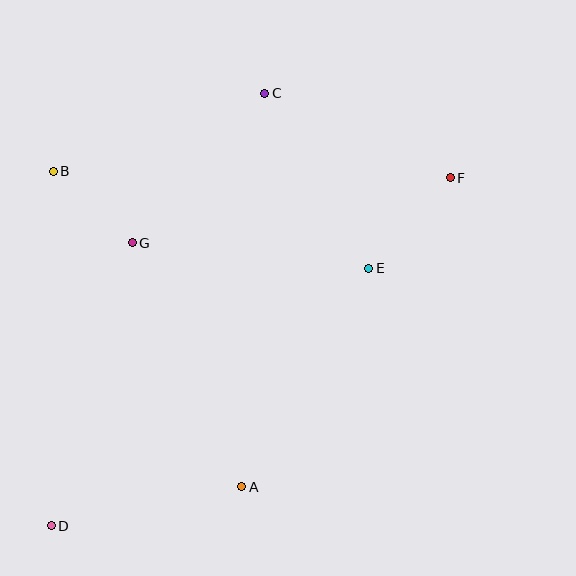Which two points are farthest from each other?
Points D and F are farthest from each other.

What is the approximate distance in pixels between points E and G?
The distance between E and G is approximately 238 pixels.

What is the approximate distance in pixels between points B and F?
The distance between B and F is approximately 397 pixels.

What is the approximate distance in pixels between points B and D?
The distance between B and D is approximately 355 pixels.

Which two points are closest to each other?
Points B and G are closest to each other.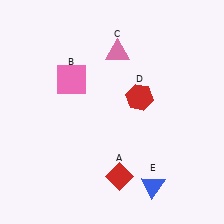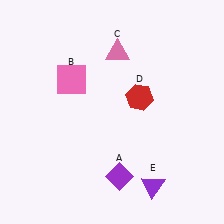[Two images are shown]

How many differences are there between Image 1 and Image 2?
There are 2 differences between the two images.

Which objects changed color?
A changed from red to purple. E changed from blue to purple.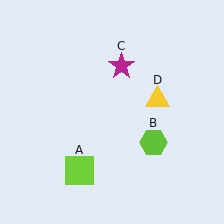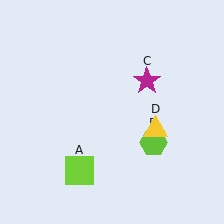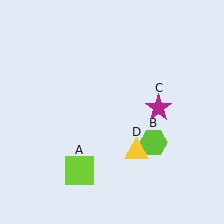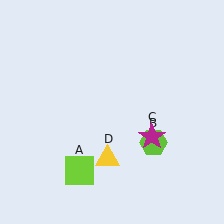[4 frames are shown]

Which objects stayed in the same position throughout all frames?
Lime square (object A) and lime hexagon (object B) remained stationary.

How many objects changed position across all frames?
2 objects changed position: magenta star (object C), yellow triangle (object D).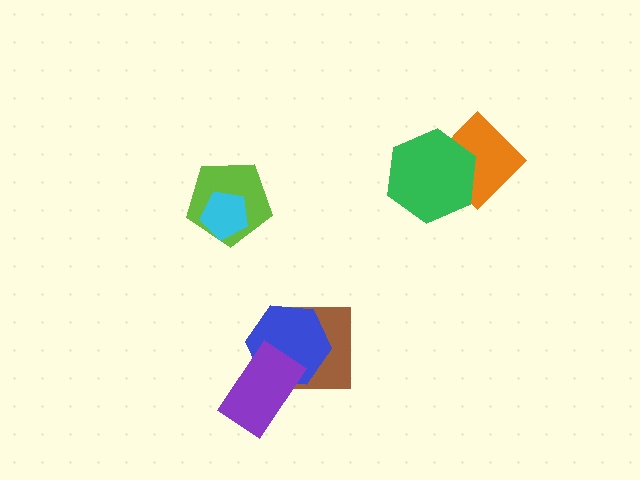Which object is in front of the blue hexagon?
The purple rectangle is in front of the blue hexagon.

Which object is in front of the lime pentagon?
The cyan pentagon is in front of the lime pentagon.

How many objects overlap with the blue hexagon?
2 objects overlap with the blue hexagon.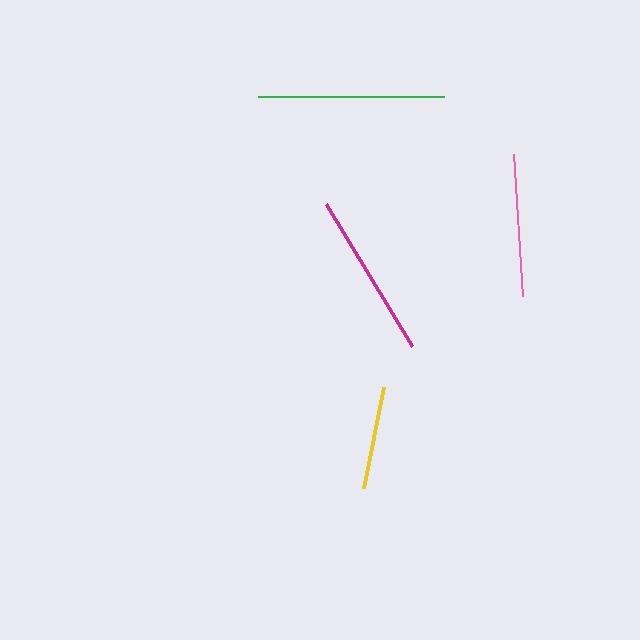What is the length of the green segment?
The green segment is approximately 186 pixels long.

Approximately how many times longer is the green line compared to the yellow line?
The green line is approximately 1.8 times the length of the yellow line.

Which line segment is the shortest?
The yellow line is the shortest at approximately 103 pixels.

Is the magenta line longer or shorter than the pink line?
The magenta line is longer than the pink line.